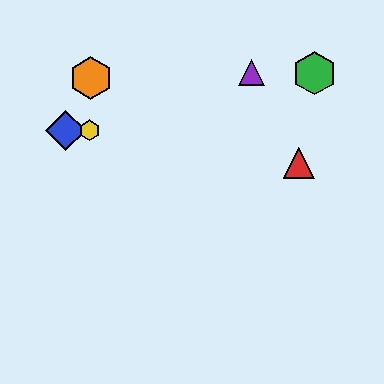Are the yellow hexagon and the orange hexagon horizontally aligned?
No, the yellow hexagon is at y≈130 and the orange hexagon is at y≈78.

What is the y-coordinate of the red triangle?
The red triangle is at y≈163.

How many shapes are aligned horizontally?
2 shapes (the blue diamond, the yellow hexagon) are aligned horizontally.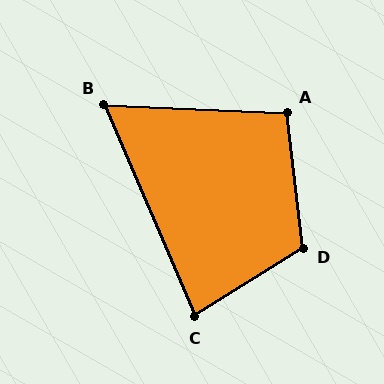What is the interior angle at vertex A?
Approximately 99 degrees (obtuse).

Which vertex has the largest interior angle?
D, at approximately 116 degrees.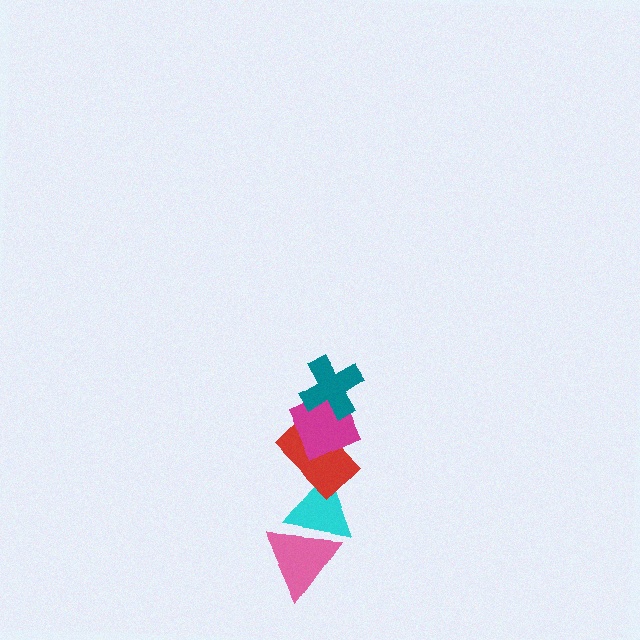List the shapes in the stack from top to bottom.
From top to bottom: the teal cross, the magenta diamond, the red rectangle, the cyan triangle, the pink triangle.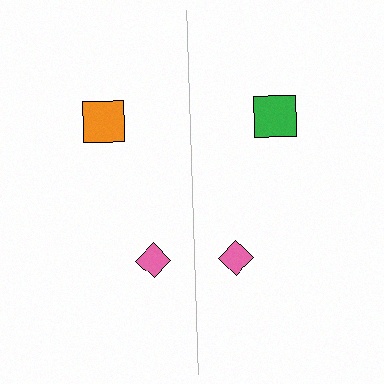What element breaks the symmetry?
The green square on the right side breaks the symmetry — its mirror counterpart is orange.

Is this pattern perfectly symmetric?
No, the pattern is not perfectly symmetric. The green square on the right side breaks the symmetry — its mirror counterpart is orange.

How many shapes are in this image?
There are 4 shapes in this image.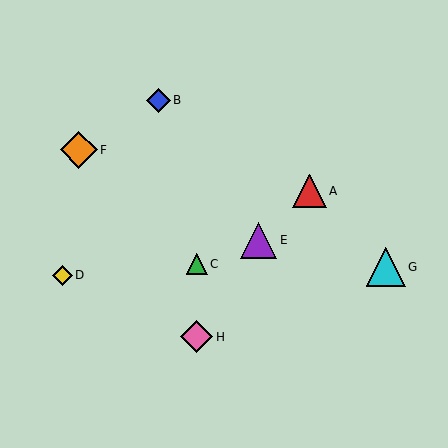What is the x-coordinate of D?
Object D is at x≈62.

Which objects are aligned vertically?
Objects C, H are aligned vertically.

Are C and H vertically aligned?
Yes, both are at x≈197.